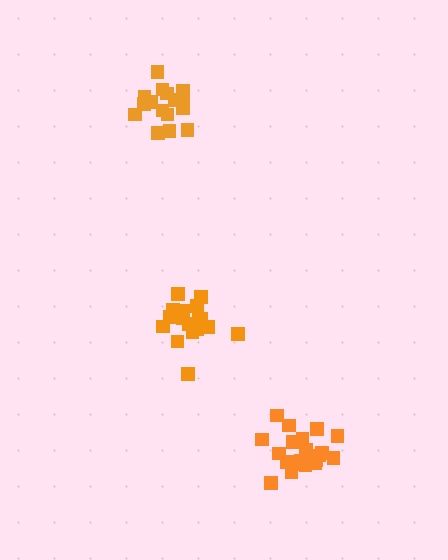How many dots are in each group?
Group 1: 17 dots, Group 2: 17 dots, Group 3: 21 dots (55 total).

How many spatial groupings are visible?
There are 3 spatial groupings.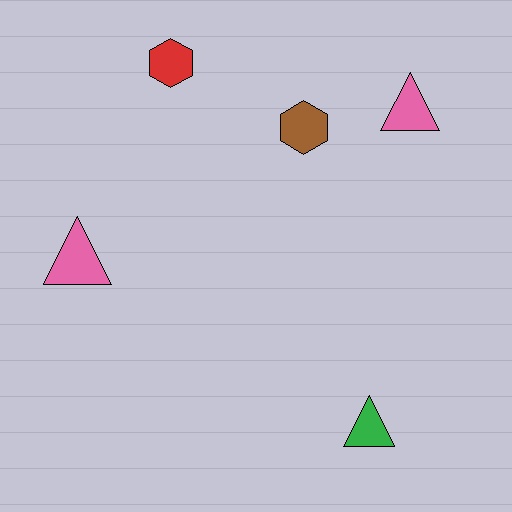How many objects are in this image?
There are 5 objects.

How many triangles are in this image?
There are 3 triangles.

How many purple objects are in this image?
There are no purple objects.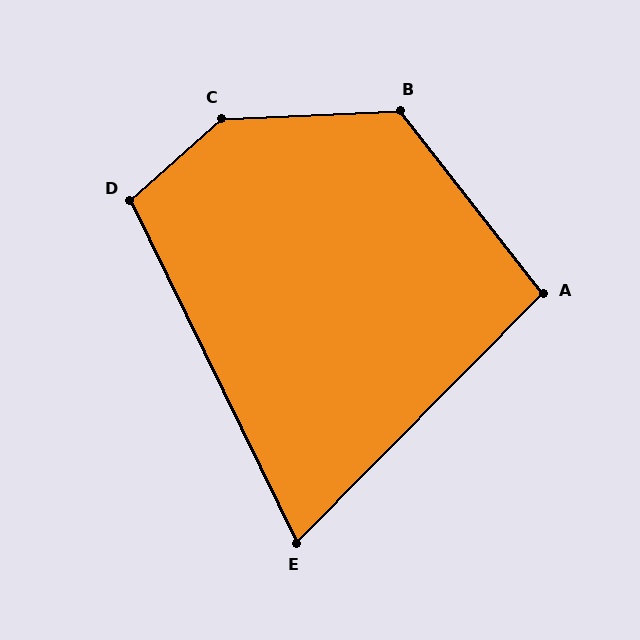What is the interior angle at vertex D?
Approximately 106 degrees (obtuse).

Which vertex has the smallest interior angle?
E, at approximately 71 degrees.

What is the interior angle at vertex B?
Approximately 125 degrees (obtuse).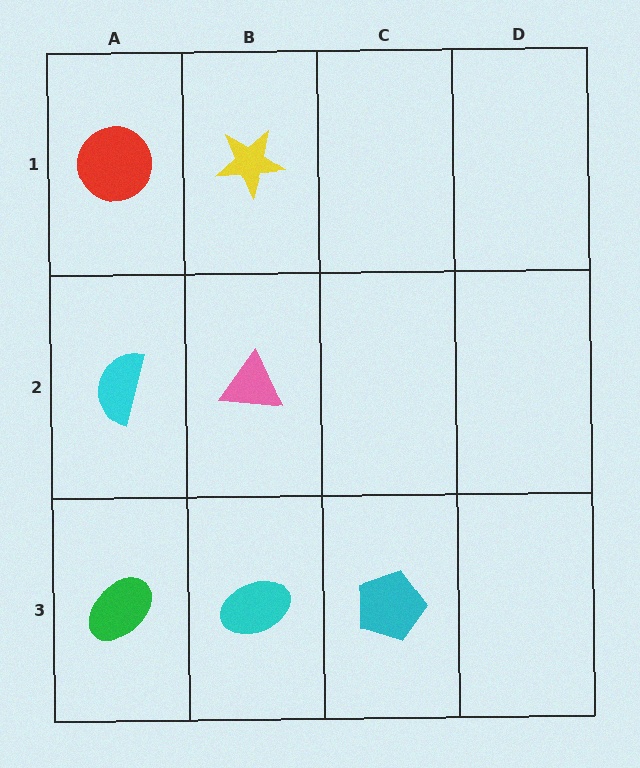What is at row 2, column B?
A pink triangle.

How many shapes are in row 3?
3 shapes.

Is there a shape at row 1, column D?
No, that cell is empty.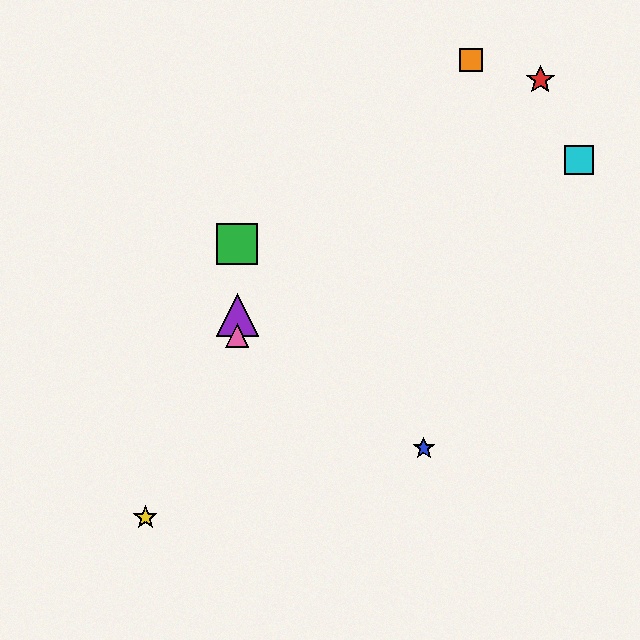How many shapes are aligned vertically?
3 shapes (the green square, the purple triangle, the pink triangle) are aligned vertically.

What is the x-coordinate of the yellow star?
The yellow star is at x≈145.